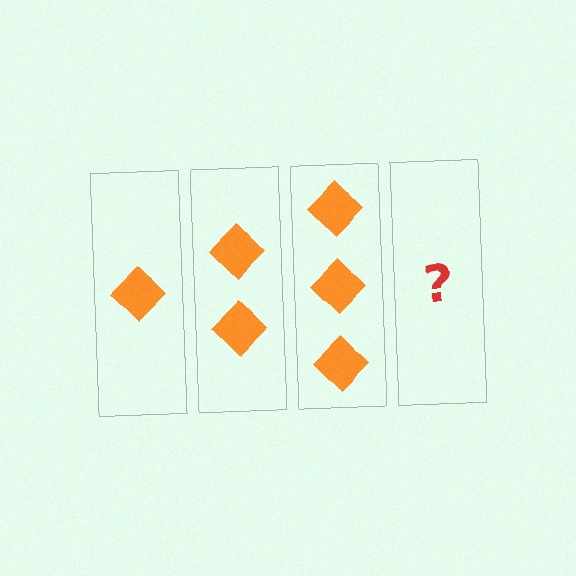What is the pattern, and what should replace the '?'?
The pattern is that each step adds one more diamond. The '?' should be 4 diamonds.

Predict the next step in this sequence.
The next step is 4 diamonds.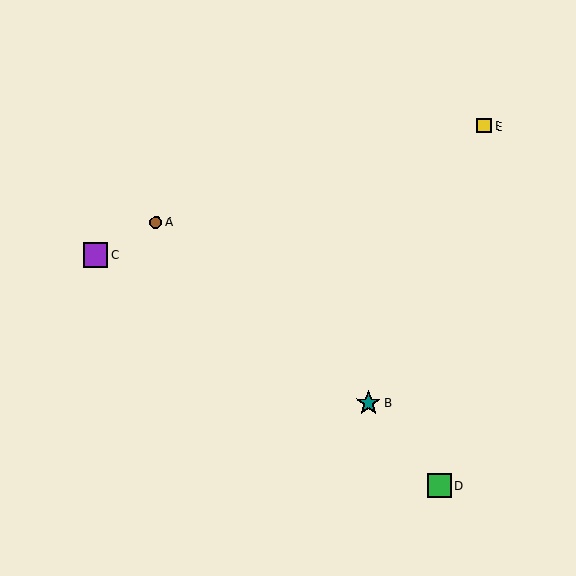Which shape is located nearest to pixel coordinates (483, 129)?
The yellow square (labeled E) at (484, 126) is nearest to that location.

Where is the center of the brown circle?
The center of the brown circle is at (156, 222).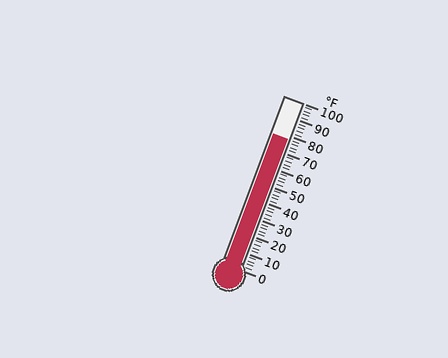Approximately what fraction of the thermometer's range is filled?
The thermometer is filled to approximately 80% of its range.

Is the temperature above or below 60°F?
The temperature is above 60°F.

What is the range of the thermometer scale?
The thermometer scale ranges from 0°F to 100°F.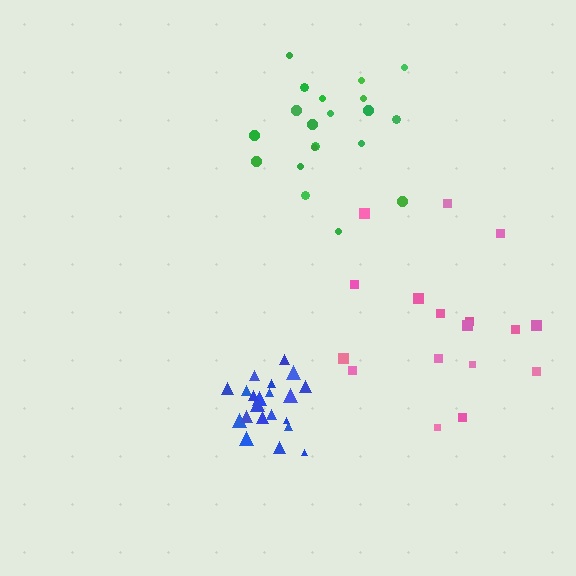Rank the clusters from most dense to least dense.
blue, green, pink.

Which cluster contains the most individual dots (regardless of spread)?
Blue (21).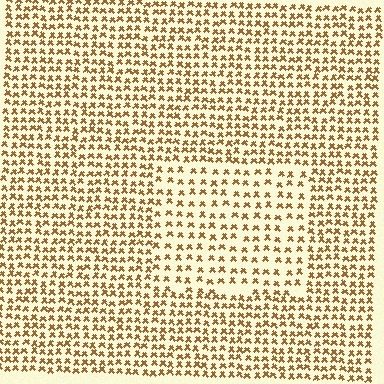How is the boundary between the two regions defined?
The boundary is defined by a change in element density (approximately 1.6x ratio). All elements are the same color, size, and shape.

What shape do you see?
I see a rectangle.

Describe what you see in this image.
The image contains small brown elements arranged at two different densities. A rectangle-shaped region is visible where the elements are less densely packed than the surrounding area.